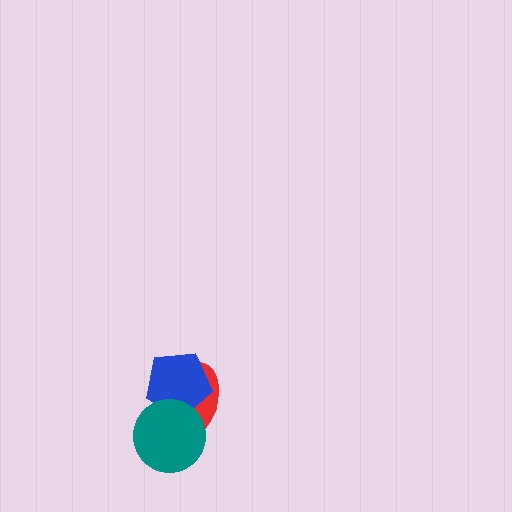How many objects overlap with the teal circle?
2 objects overlap with the teal circle.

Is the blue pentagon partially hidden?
Yes, it is partially covered by another shape.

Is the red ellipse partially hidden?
Yes, it is partially covered by another shape.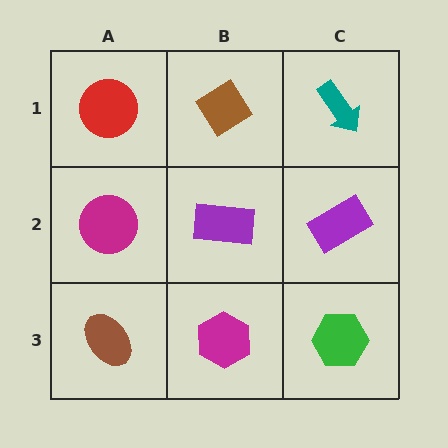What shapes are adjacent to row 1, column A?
A magenta circle (row 2, column A), a brown diamond (row 1, column B).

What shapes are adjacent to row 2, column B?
A brown diamond (row 1, column B), a magenta hexagon (row 3, column B), a magenta circle (row 2, column A), a purple rectangle (row 2, column C).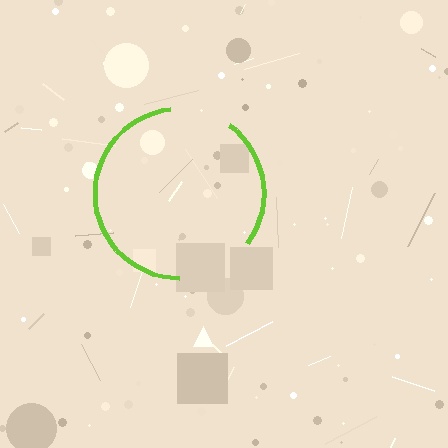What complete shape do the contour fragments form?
The contour fragments form a circle.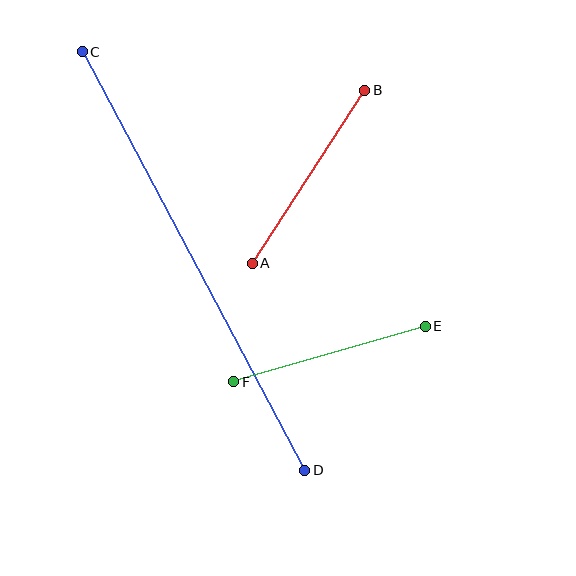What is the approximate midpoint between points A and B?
The midpoint is at approximately (308, 177) pixels.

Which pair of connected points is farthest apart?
Points C and D are farthest apart.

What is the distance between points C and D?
The distance is approximately 474 pixels.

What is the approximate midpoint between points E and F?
The midpoint is at approximately (330, 354) pixels.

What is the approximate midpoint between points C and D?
The midpoint is at approximately (193, 261) pixels.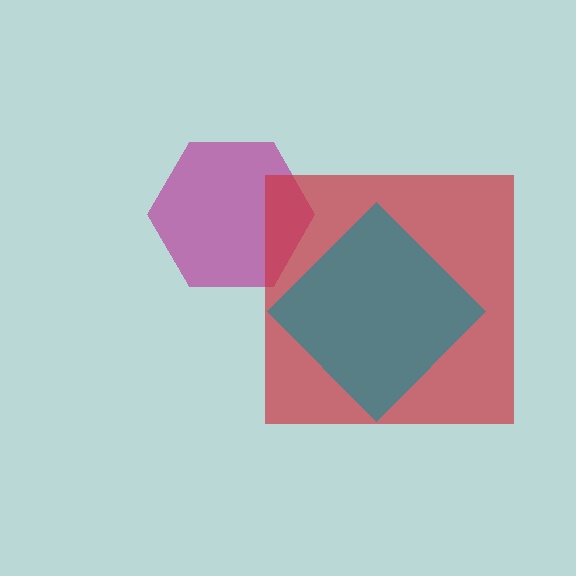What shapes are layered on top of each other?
The layered shapes are: a magenta hexagon, a red square, a teal diamond.